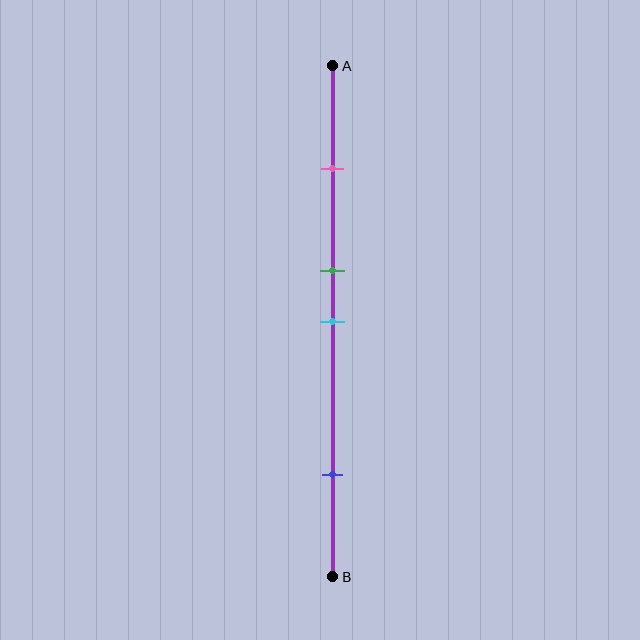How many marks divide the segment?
There are 4 marks dividing the segment.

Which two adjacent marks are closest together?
The green and cyan marks are the closest adjacent pair.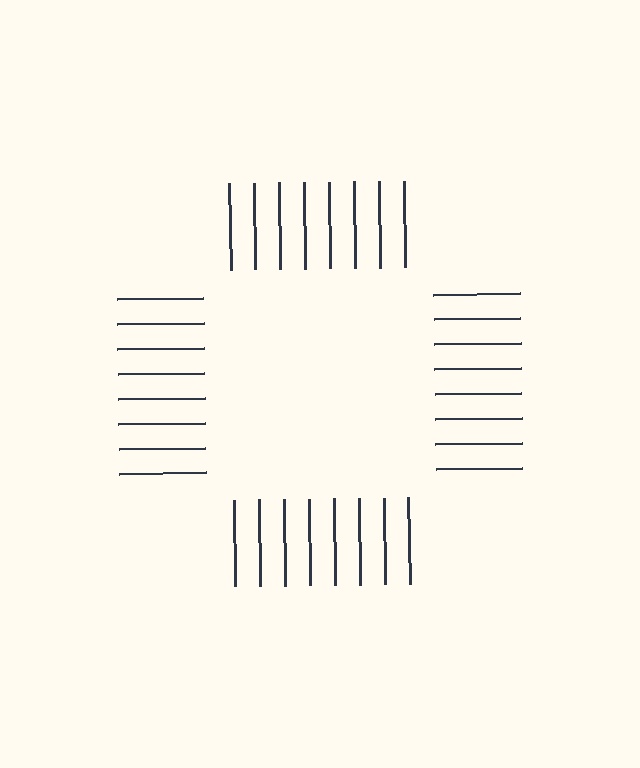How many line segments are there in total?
32 — 8 along each of the 4 edges.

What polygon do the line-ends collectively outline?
An illusory square — the line segments terminate on its edges but no continuous stroke is drawn.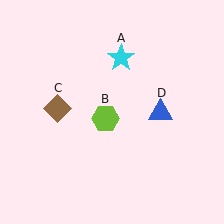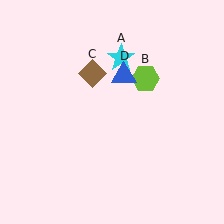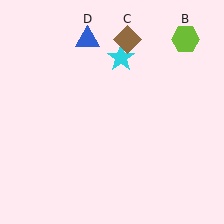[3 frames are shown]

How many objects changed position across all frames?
3 objects changed position: lime hexagon (object B), brown diamond (object C), blue triangle (object D).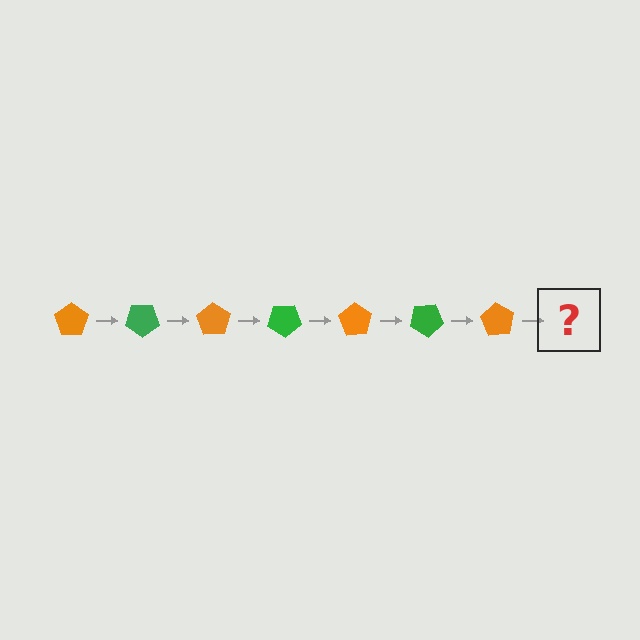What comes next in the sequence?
The next element should be a green pentagon, rotated 245 degrees from the start.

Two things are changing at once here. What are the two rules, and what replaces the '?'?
The two rules are that it rotates 35 degrees each step and the color cycles through orange and green. The '?' should be a green pentagon, rotated 245 degrees from the start.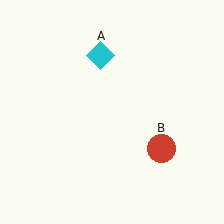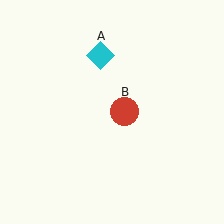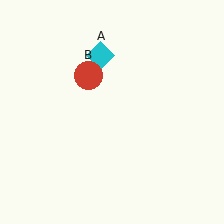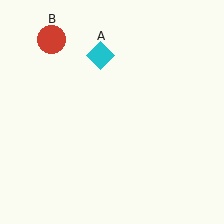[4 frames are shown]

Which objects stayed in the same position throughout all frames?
Cyan diamond (object A) remained stationary.